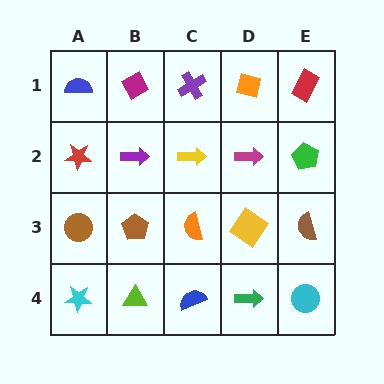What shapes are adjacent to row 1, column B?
A purple arrow (row 2, column B), a blue semicircle (row 1, column A), a purple cross (row 1, column C).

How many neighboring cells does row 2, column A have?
3.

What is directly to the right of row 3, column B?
An orange semicircle.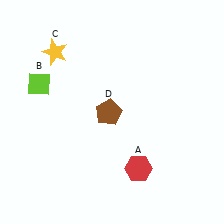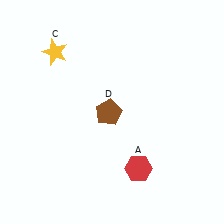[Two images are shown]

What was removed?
The lime diamond (B) was removed in Image 2.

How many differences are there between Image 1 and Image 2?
There is 1 difference between the two images.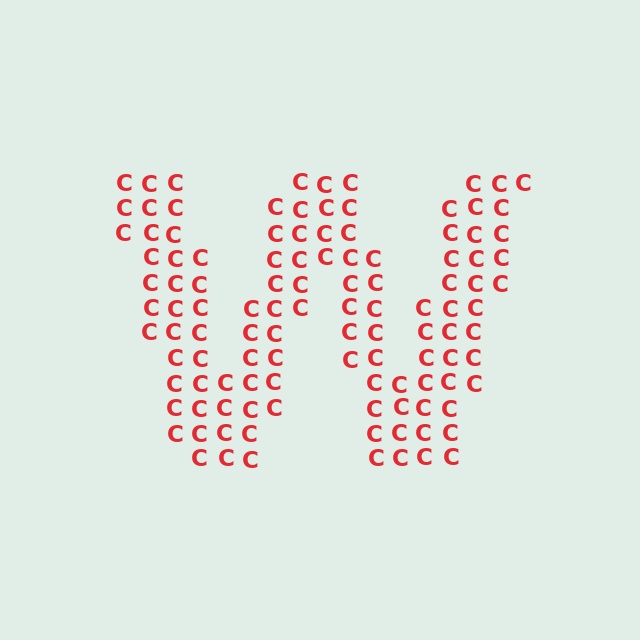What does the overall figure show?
The overall figure shows the letter W.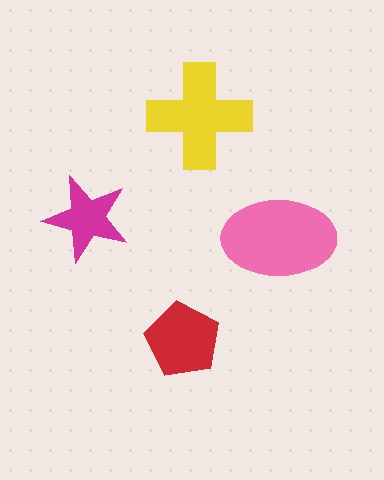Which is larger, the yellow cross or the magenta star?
The yellow cross.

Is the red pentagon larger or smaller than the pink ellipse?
Smaller.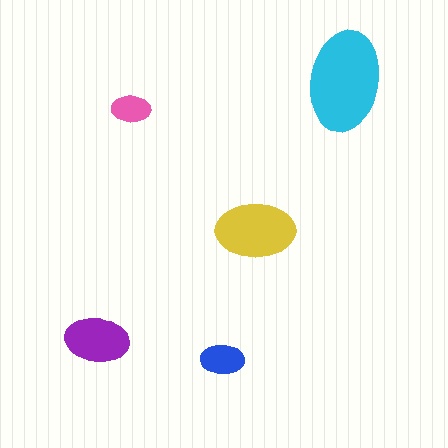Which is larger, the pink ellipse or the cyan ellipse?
The cyan one.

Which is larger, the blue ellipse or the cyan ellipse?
The cyan one.